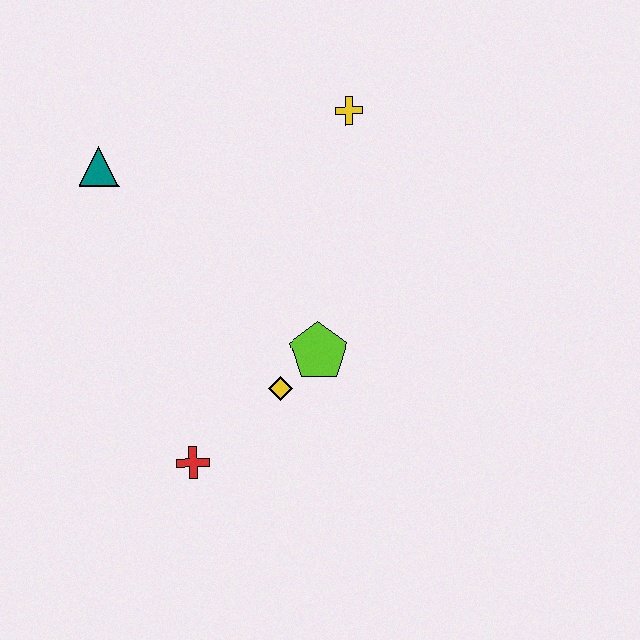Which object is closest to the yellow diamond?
The lime pentagon is closest to the yellow diamond.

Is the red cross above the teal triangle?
No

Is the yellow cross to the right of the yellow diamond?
Yes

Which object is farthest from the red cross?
The yellow cross is farthest from the red cross.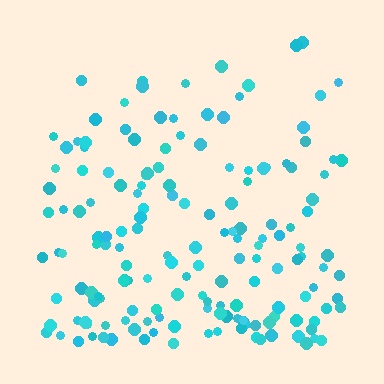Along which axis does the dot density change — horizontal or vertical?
Vertical.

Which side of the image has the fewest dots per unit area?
The top.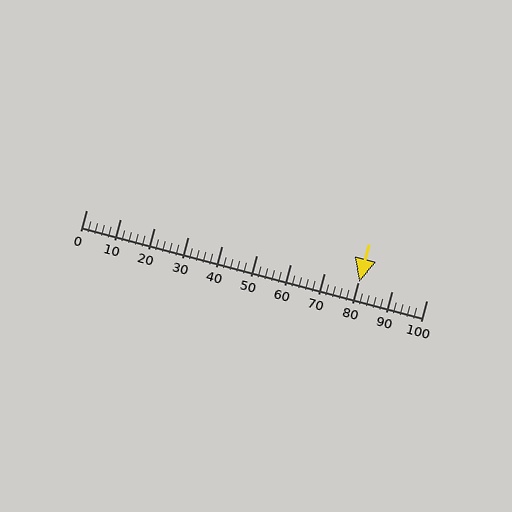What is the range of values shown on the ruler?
The ruler shows values from 0 to 100.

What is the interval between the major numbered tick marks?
The major tick marks are spaced 10 units apart.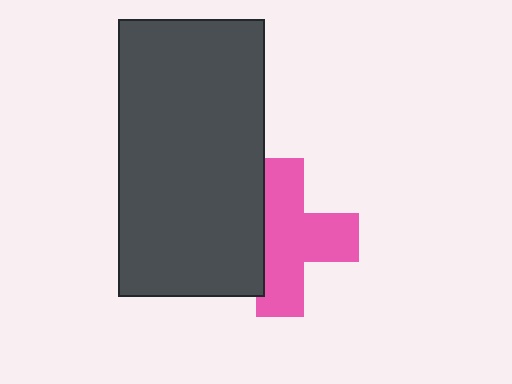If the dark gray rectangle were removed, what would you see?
You would see the complete pink cross.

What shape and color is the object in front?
The object in front is a dark gray rectangle.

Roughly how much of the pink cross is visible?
Most of it is visible (roughly 69%).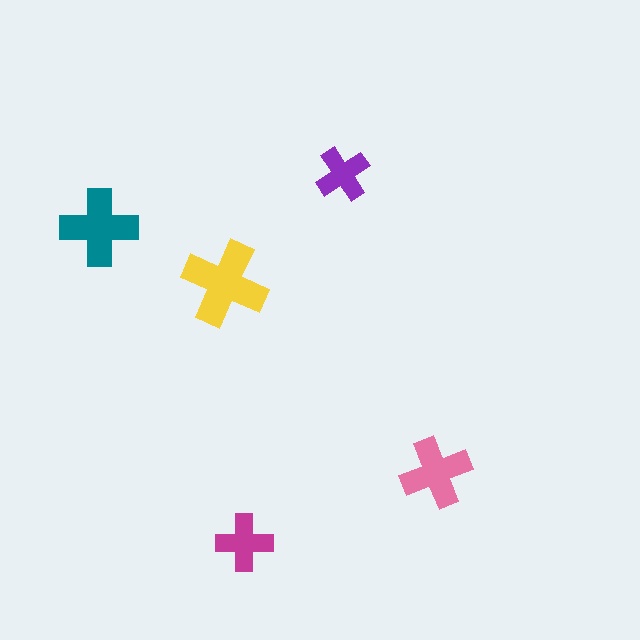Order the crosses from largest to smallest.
the yellow one, the teal one, the pink one, the magenta one, the purple one.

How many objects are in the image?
There are 5 objects in the image.